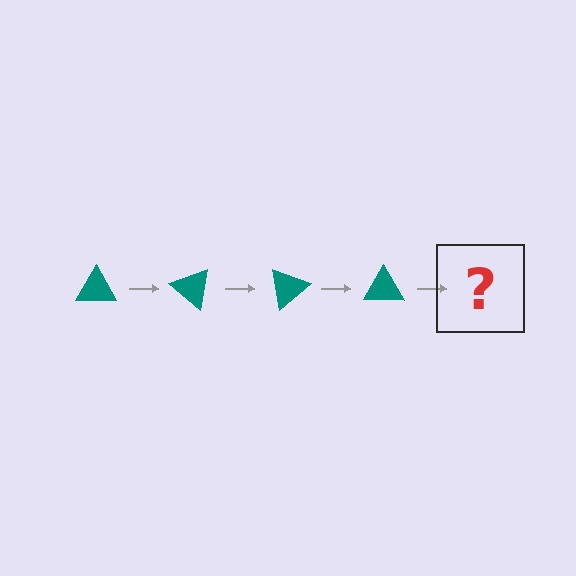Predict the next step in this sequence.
The next step is a teal triangle rotated 160 degrees.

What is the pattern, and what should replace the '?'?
The pattern is that the triangle rotates 40 degrees each step. The '?' should be a teal triangle rotated 160 degrees.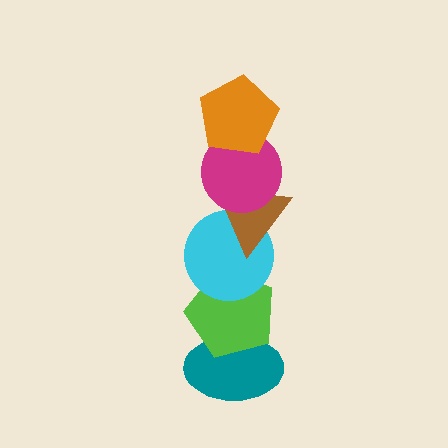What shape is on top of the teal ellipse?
The lime pentagon is on top of the teal ellipse.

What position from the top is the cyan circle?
The cyan circle is 4th from the top.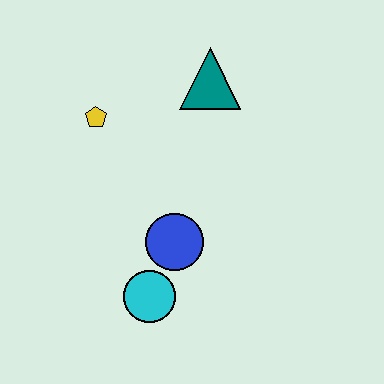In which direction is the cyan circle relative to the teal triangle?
The cyan circle is below the teal triangle.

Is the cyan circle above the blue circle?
No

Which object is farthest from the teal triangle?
The cyan circle is farthest from the teal triangle.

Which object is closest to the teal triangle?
The yellow pentagon is closest to the teal triangle.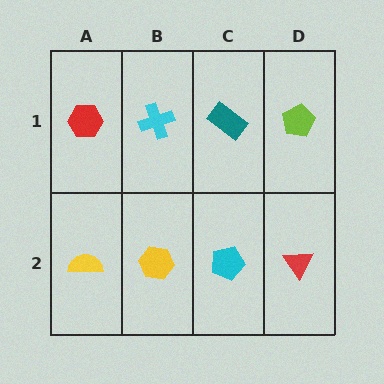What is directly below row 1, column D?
A red triangle.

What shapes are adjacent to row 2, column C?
A teal rectangle (row 1, column C), a yellow hexagon (row 2, column B), a red triangle (row 2, column D).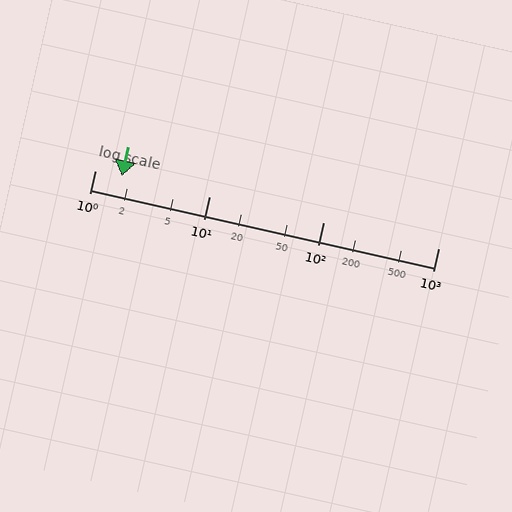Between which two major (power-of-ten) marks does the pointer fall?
The pointer is between 1 and 10.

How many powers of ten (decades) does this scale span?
The scale spans 3 decades, from 1 to 1000.